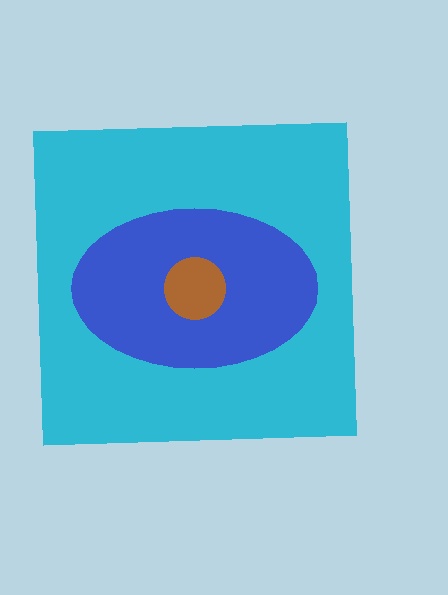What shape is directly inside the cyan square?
The blue ellipse.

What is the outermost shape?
The cyan square.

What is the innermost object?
The brown circle.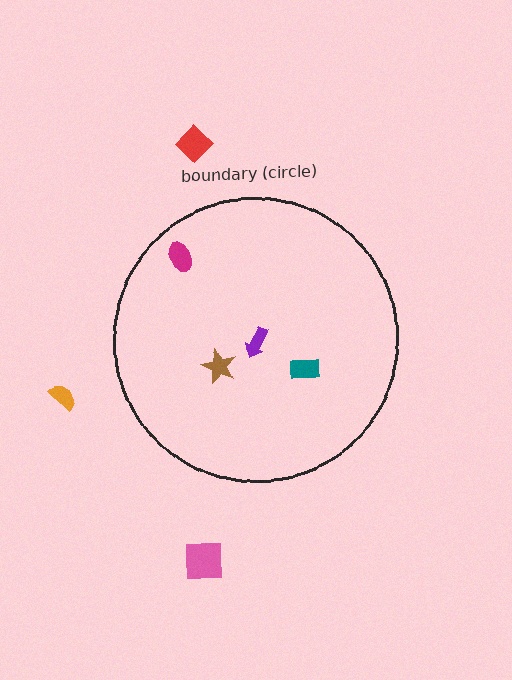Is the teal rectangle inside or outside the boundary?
Inside.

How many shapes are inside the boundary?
4 inside, 3 outside.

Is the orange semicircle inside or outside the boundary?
Outside.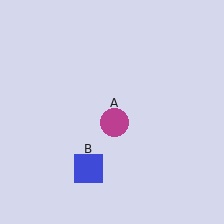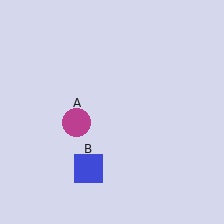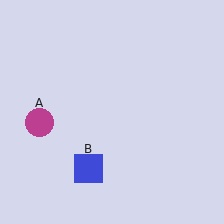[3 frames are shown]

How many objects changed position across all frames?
1 object changed position: magenta circle (object A).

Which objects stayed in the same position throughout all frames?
Blue square (object B) remained stationary.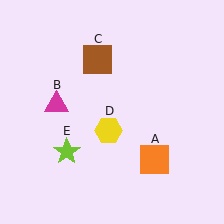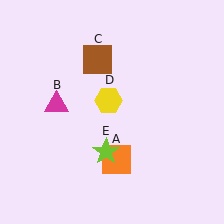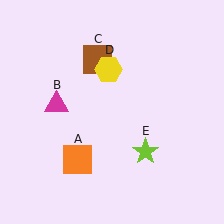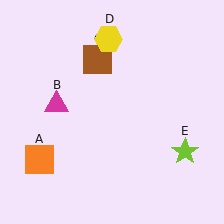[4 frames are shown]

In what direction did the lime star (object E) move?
The lime star (object E) moved right.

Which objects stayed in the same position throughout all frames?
Magenta triangle (object B) and brown square (object C) remained stationary.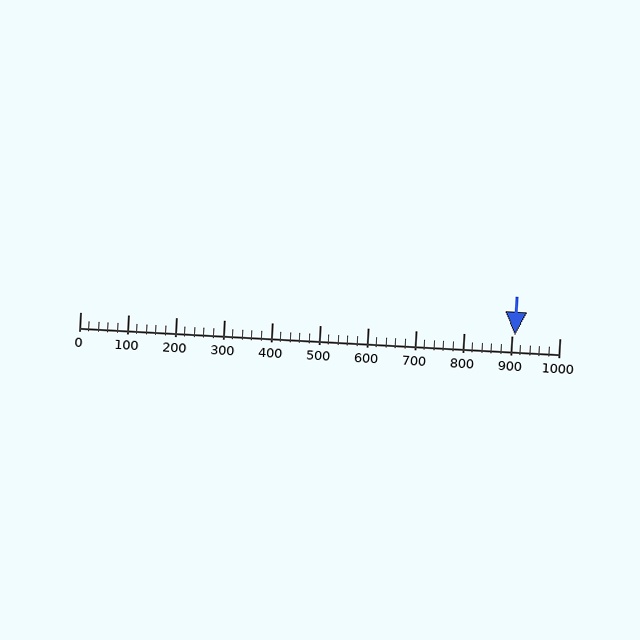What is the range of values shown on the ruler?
The ruler shows values from 0 to 1000.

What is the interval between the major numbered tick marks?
The major tick marks are spaced 100 units apart.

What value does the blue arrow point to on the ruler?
The blue arrow points to approximately 906.